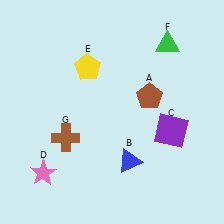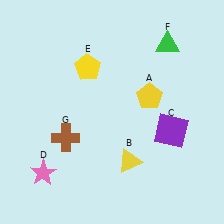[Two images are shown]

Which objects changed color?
A changed from brown to yellow. B changed from blue to yellow.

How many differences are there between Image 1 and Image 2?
There are 2 differences between the two images.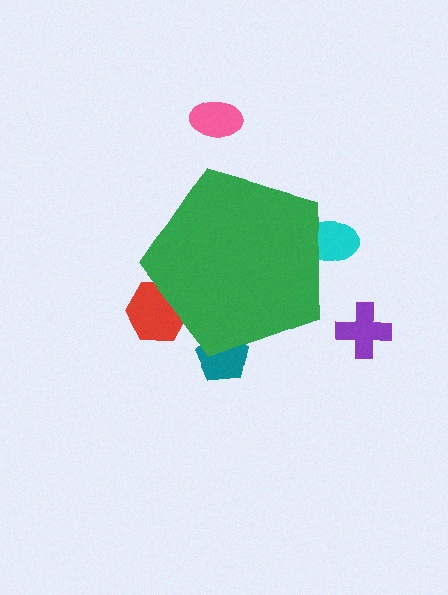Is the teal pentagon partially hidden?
Yes, the teal pentagon is partially hidden behind the green pentagon.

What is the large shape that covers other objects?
A green pentagon.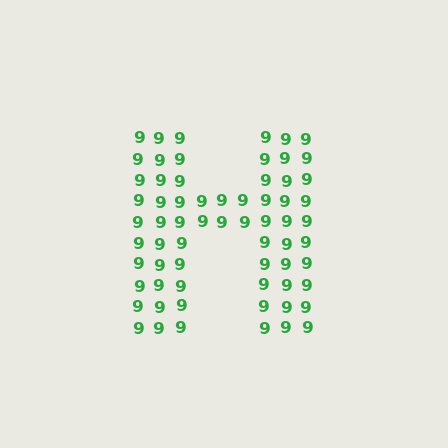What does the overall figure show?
The overall figure shows the letter H.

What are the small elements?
The small elements are digit 9's.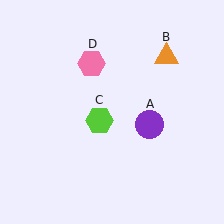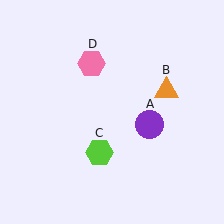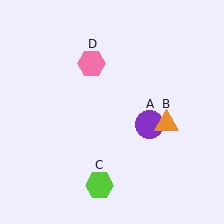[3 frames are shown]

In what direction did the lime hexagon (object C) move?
The lime hexagon (object C) moved down.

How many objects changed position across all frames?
2 objects changed position: orange triangle (object B), lime hexagon (object C).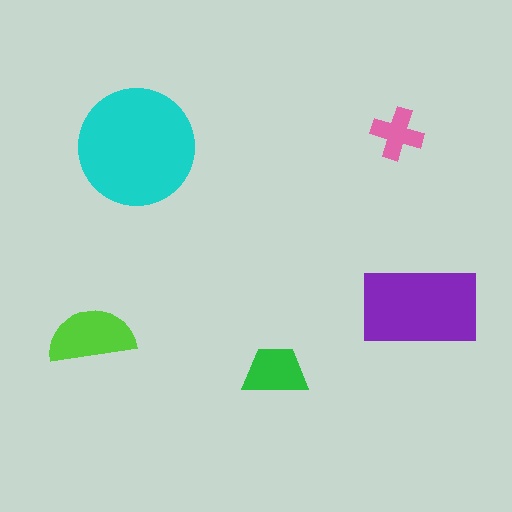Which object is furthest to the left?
The lime semicircle is leftmost.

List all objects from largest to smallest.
The cyan circle, the purple rectangle, the lime semicircle, the green trapezoid, the pink cross.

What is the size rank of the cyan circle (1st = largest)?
1st.